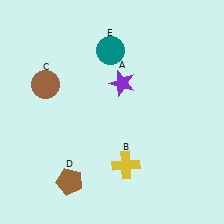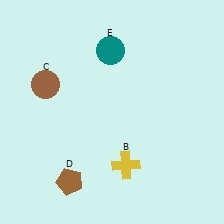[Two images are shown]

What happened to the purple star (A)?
The purple star (A) was removed in Image 2. It was in the top-right area of Image 1.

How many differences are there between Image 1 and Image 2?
There is 1 difference between the two images.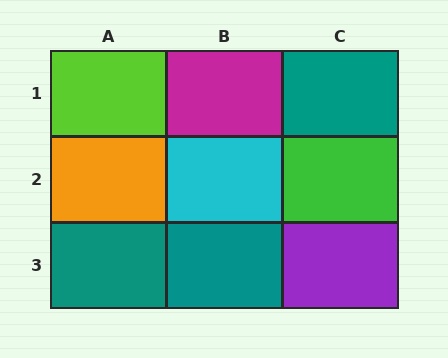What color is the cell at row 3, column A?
Teal.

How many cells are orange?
1 cell is orange.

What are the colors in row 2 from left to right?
Orange, cyan, green.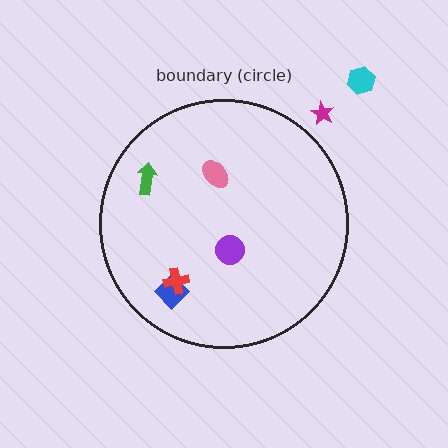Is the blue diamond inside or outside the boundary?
Inside.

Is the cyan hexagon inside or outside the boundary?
Outside.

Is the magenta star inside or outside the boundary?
Outside.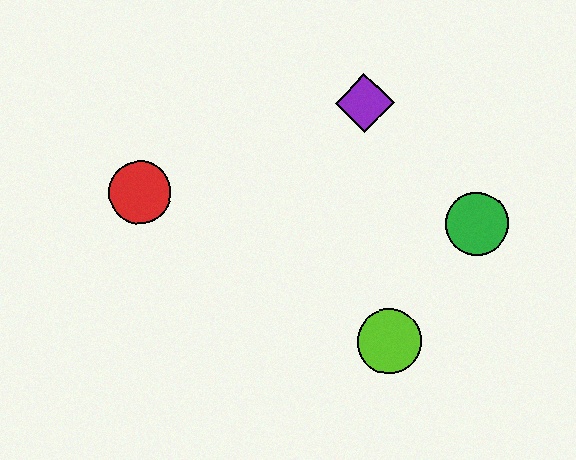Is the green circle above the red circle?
No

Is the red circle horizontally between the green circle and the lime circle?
No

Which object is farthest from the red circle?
The green circle is farthest from the red circle.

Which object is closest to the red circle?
The purple diamond is closest to the red circle.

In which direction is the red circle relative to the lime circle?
The red circle is to the left of the lime circle.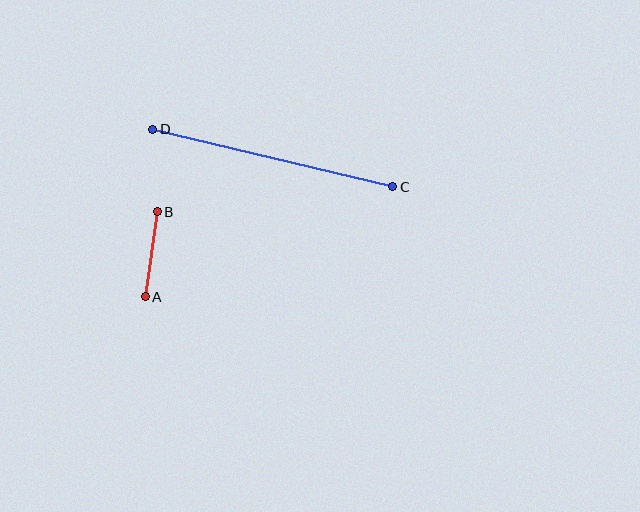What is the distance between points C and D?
The distance is approximately 247 pixels.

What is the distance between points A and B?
The distance is approximately 86 pixels.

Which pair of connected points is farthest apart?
Points C and D are farthest apart.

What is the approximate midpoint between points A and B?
The midpoint is at approximately (151, 254) pixels.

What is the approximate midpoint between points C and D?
The midpoint is at approximately (273, 158) pixels.